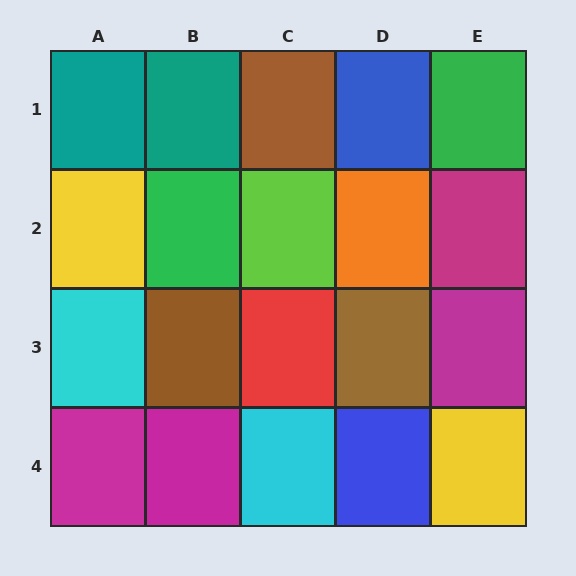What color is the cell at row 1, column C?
Brown.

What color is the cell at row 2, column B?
Green.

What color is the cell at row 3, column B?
Brown.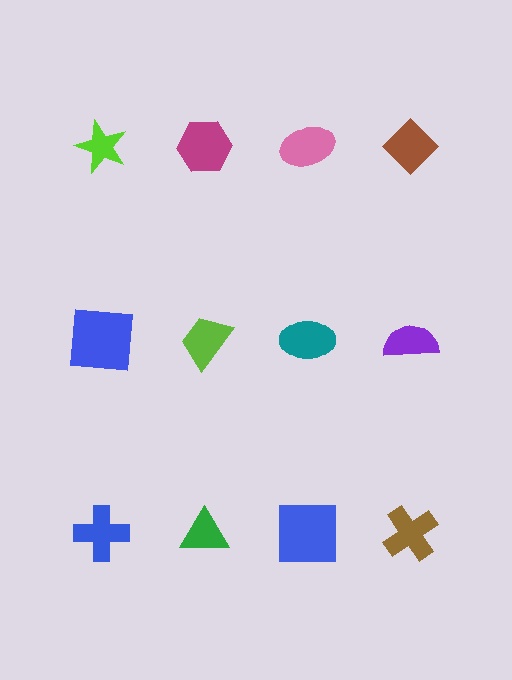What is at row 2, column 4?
A purple semicircle.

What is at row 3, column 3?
A blue square.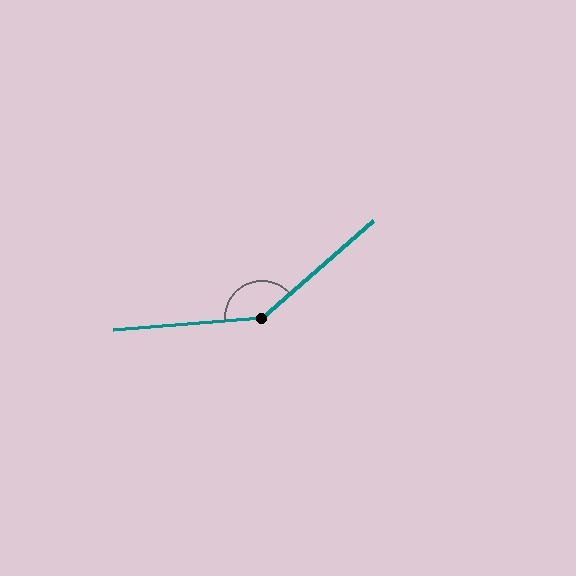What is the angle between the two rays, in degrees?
Approximately 144 degrees.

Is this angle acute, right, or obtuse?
It is obtuse.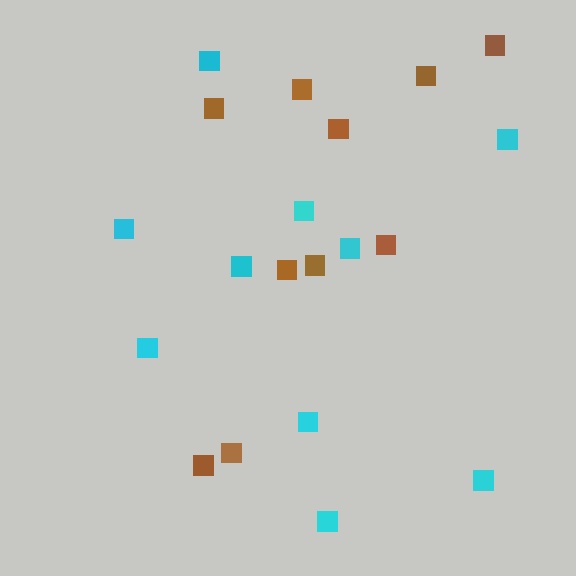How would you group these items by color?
There are 2 groups: one group of cyan squares (10) and one group of brown squares (10).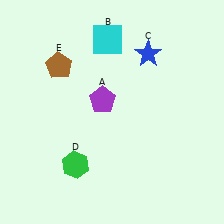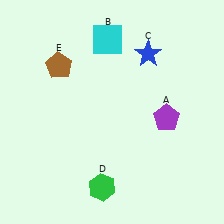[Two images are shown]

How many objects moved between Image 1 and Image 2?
2 objects moved between the two images.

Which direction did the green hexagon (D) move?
The green hexagon (D) moved right.